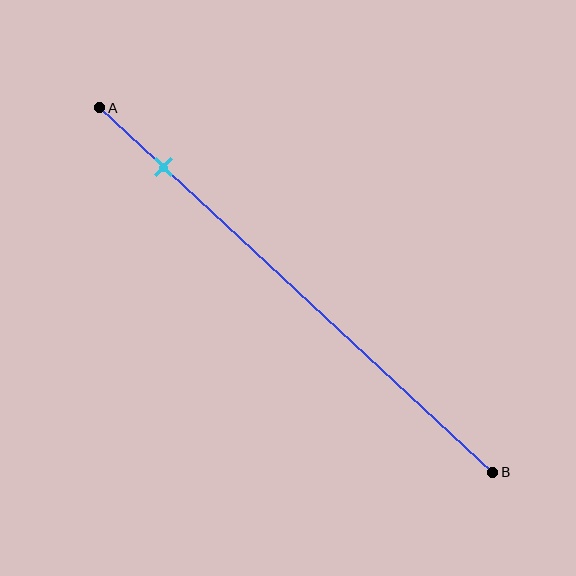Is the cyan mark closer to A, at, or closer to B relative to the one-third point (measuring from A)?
The cyan mark is closer to point A than the one-third point of segment AB.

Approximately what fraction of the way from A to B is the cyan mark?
The cyan mark is approximately 15% of the way from A to B.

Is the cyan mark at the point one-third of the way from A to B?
No, the mark is at about 15% from A, not at the 33% one-third point.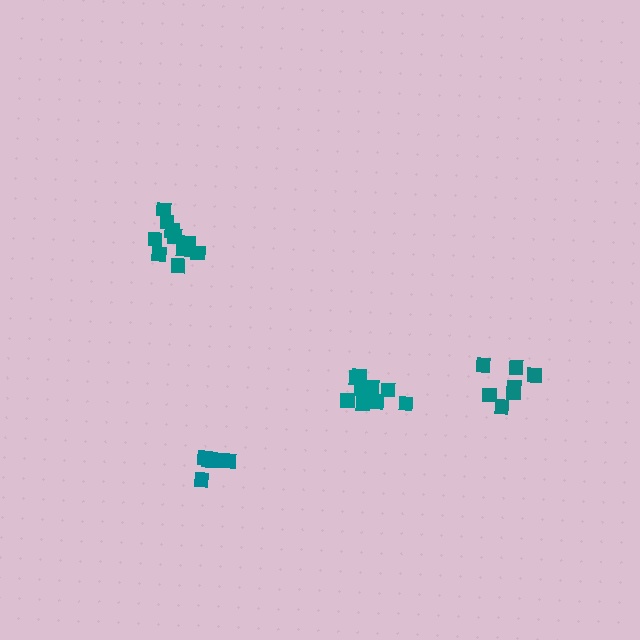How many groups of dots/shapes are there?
There are 4 groups.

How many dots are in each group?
Group 1: 7 dots, Group 2: 10 dots, Group 3: 12 dots, Group 4: 7 dots (36 total).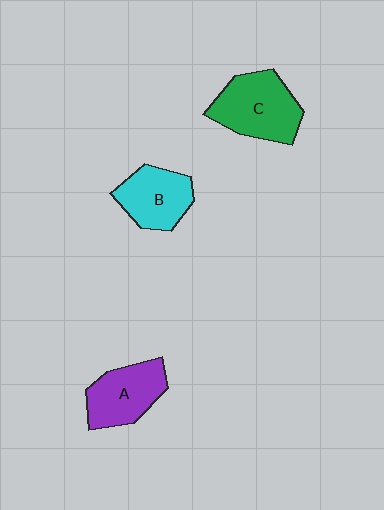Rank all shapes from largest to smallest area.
From largest to smallest: C (green), A (purple), B (cyan).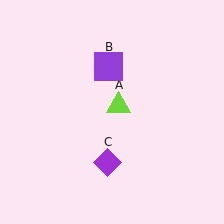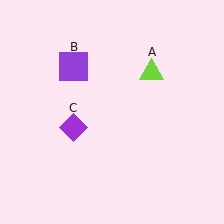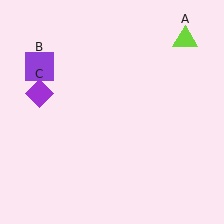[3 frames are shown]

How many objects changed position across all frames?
3 objects changed position: lime triangle (object A), purple square (object B), purple diamond (object C).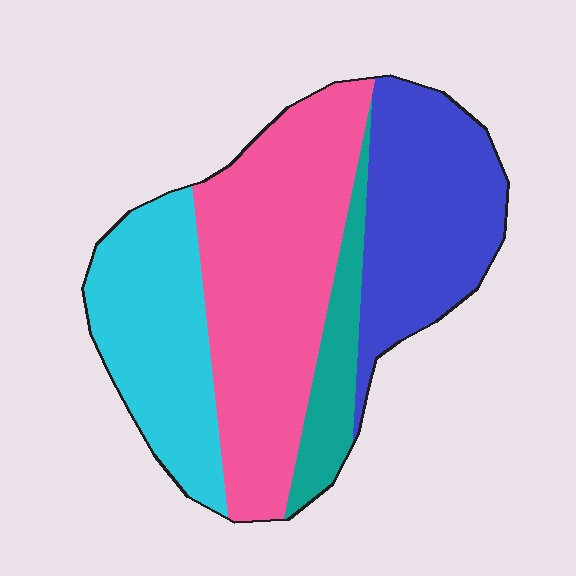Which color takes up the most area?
Pink, at roughly 40%.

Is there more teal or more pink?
Pink.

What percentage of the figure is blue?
Blue takes up about one quarter (1/4) of the figure.